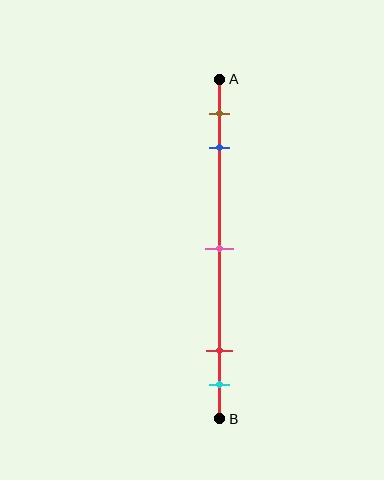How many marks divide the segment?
There are 5 marks dividing the segment.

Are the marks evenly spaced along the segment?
No, the marks are not evenly spaced.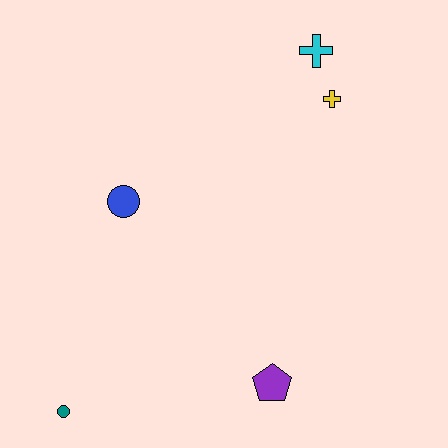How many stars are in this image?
There are no stars.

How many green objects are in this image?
There are no green objects.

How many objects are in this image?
There are 5 objects.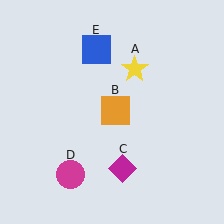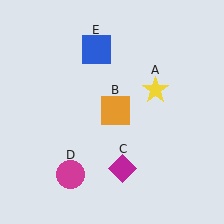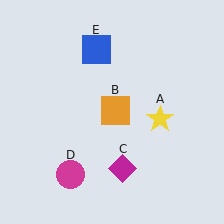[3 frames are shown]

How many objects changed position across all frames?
1 object changed position: yellow star (object A).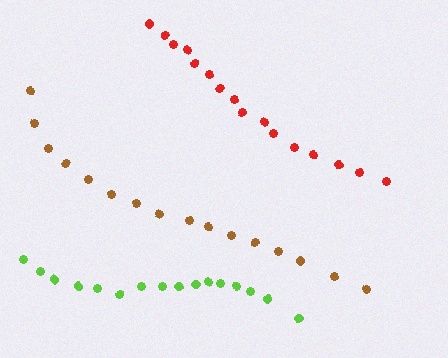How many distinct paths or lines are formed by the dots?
There are 3 distinct paths.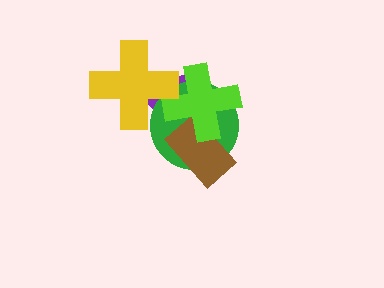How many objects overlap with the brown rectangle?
3 objects overlap with the brown rectangle.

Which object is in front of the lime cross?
The yellow cross is in front of the lime cross.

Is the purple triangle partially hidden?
Yes, it is partially covered by another shape.